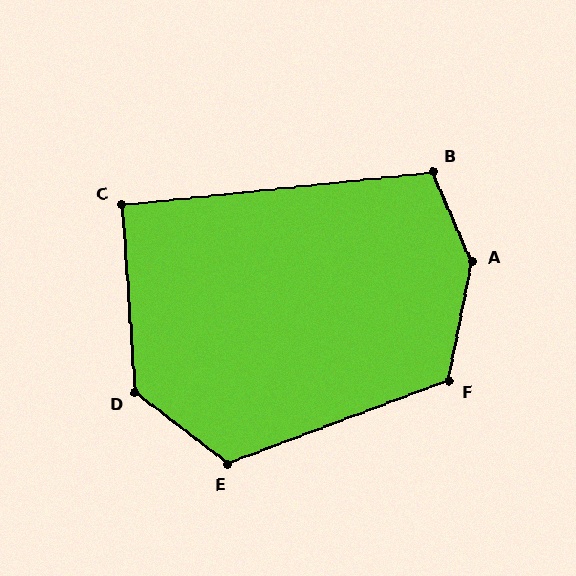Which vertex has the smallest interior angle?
C, at approximately 92 degrees.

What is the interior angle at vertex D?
Approximately 131 degrees (obtuse).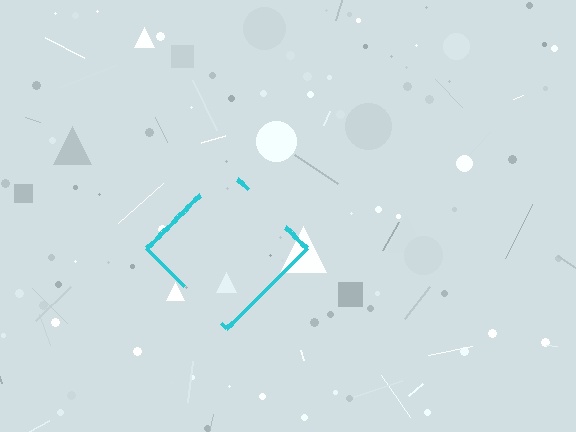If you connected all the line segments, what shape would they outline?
They would outline a diamond.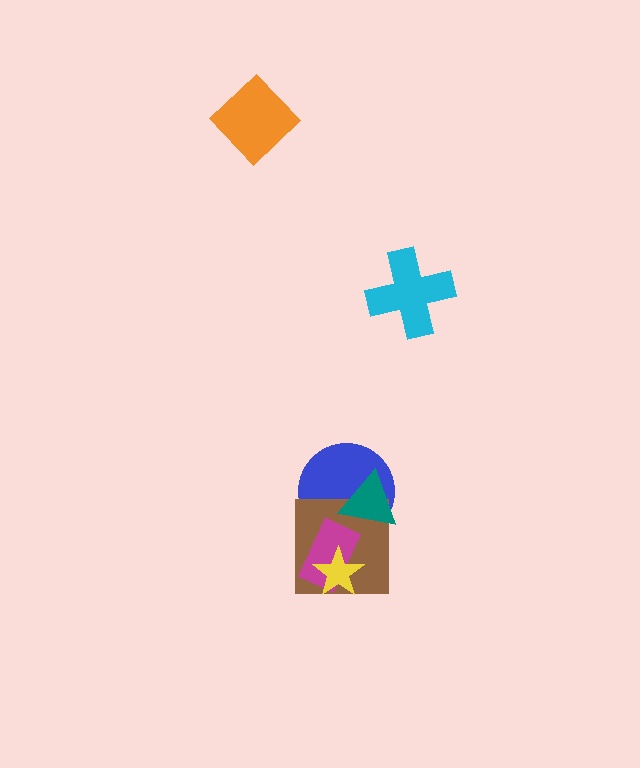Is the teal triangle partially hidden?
No, no other shape covers it.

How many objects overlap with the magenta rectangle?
3 objects overlap with the magenta rectangle.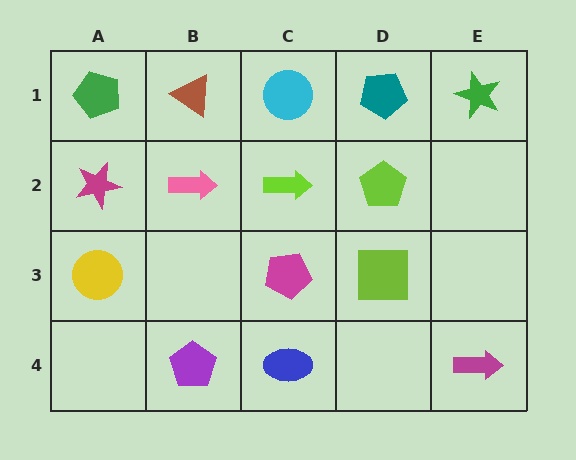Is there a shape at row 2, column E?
No, that cell is empty.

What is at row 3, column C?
A magenta pentagon.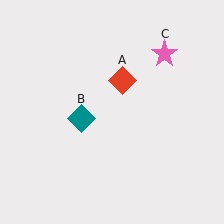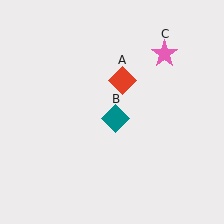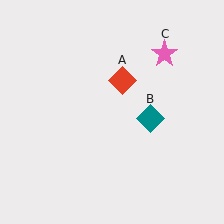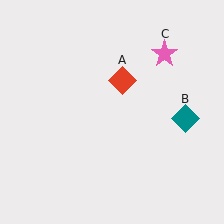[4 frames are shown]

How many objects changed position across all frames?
1 object changed position: teal diamond (object B).